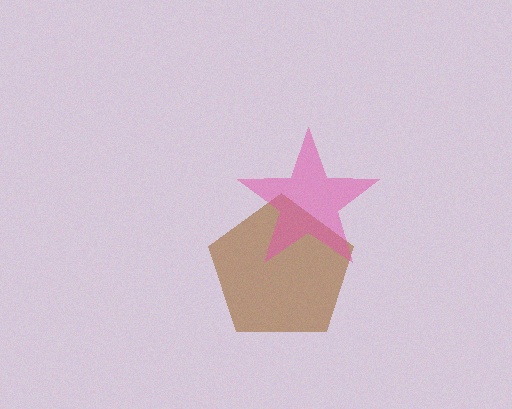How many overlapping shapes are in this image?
There are 2 overlapping shapes in the image.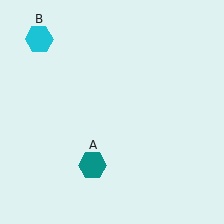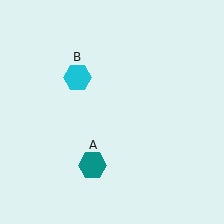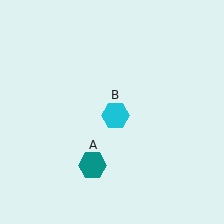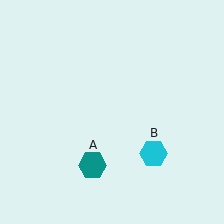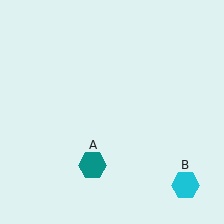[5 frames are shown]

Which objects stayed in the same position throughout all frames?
Teal hexagon (object A) remained stationary.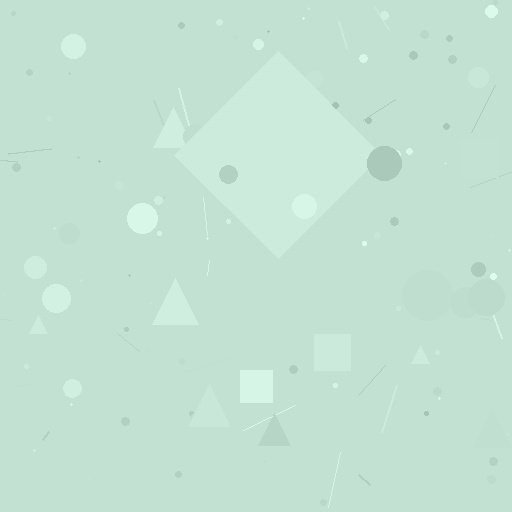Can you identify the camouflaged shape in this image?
The camouflaged shape is a diamond.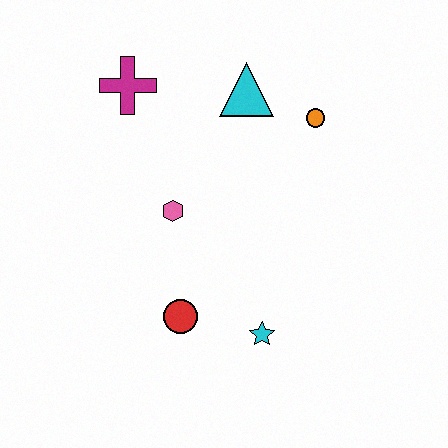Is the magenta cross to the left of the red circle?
Yes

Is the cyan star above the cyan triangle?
No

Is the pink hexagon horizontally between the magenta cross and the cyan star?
Yes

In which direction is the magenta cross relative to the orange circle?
The magenta cross is to the left of the orange circle.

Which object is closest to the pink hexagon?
The red circle is closest to the pink hexagon.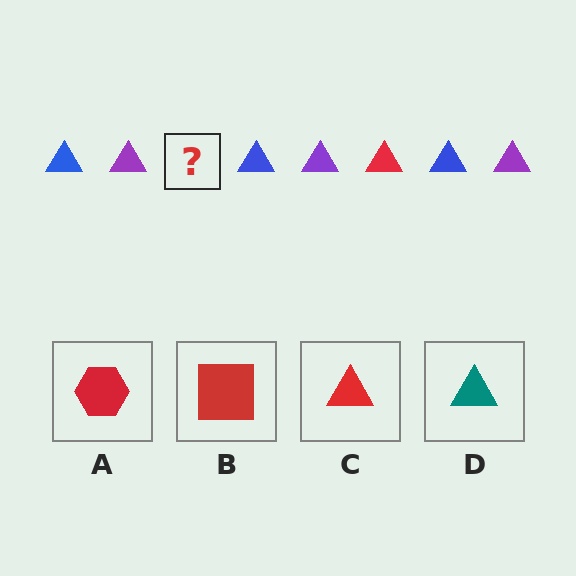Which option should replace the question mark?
Option C.